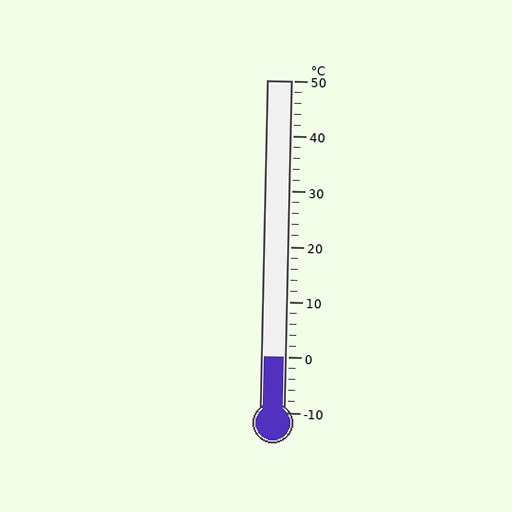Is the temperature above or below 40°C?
The temperature is below 40°C.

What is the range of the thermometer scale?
The thermometer scale ranges from -10°C to 50°C.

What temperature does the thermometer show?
The thermometer shows approximately 0°C.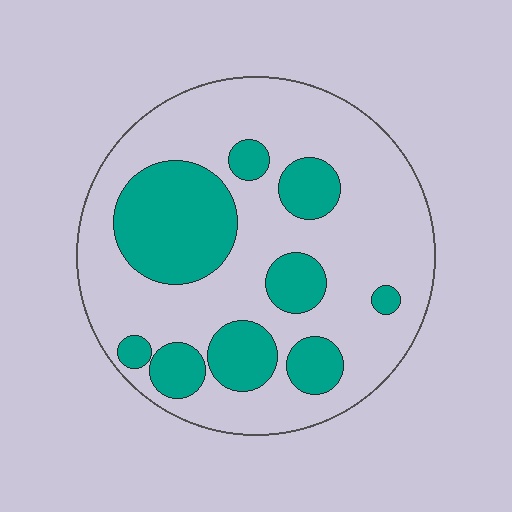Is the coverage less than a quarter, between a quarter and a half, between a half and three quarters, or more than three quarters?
Between a quarter and a half.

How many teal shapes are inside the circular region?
9.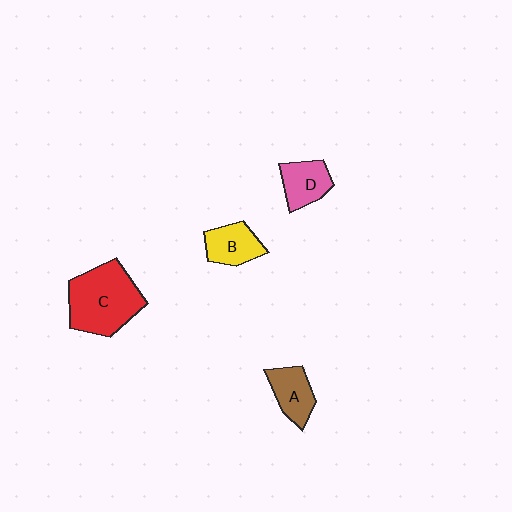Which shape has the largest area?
Shape C (red).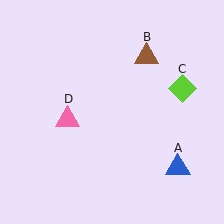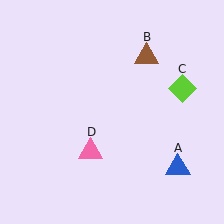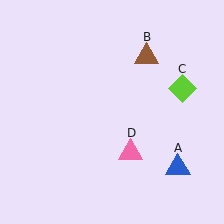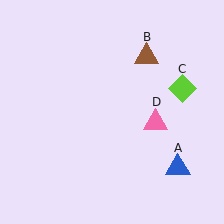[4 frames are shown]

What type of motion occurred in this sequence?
The pink triangle (object D) rotated counterclockwise around the center of the scene.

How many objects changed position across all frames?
1 object changed position: pink triangle (object D).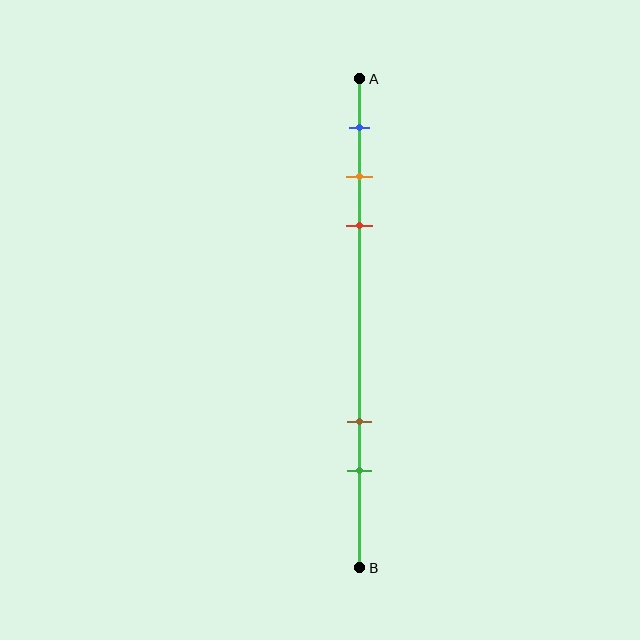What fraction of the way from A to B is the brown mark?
The brown mark is approximately 70% (0.7) of the way from A to B.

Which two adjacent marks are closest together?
The orange and red marks are the closest adjacent pair.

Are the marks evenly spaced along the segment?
No, the marks are not evenly spaced.